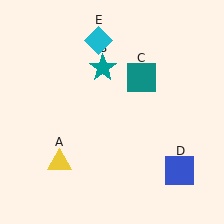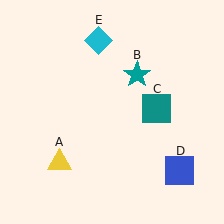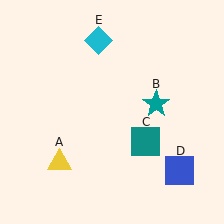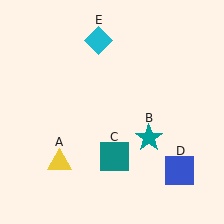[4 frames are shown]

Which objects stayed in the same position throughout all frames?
Yellow triangle (object A) and blue square (object D) and cyan diamond (object E) remained stationary.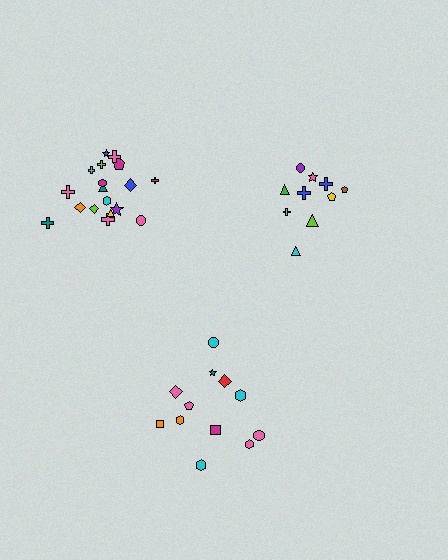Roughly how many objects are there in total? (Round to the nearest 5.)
Roughly 40 objects in total.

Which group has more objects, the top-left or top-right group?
The top-left group.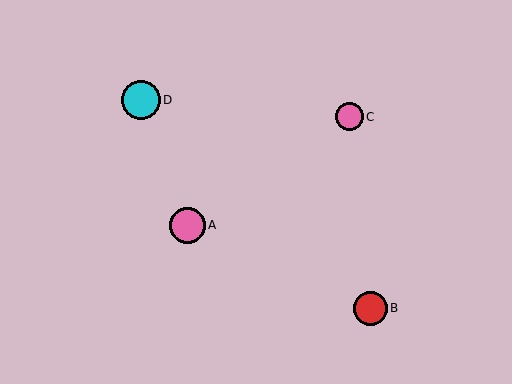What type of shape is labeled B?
Shape B is a red circle.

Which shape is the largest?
The cyan circle (labeled D) is the largest.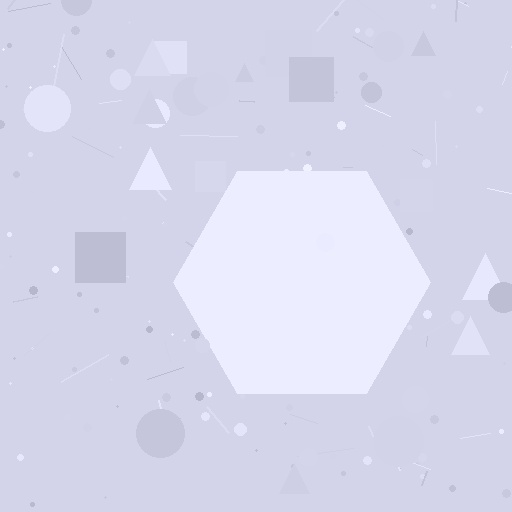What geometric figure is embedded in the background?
A hexagon is embedded in the background.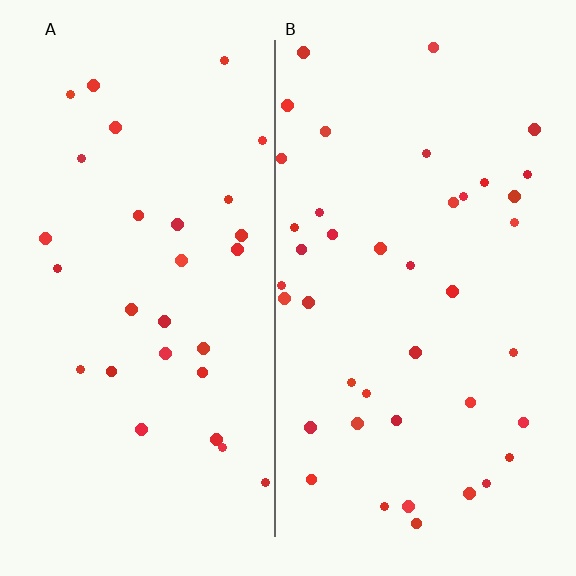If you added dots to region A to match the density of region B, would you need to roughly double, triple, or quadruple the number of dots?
Approximately double.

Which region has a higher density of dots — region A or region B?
B (the right).